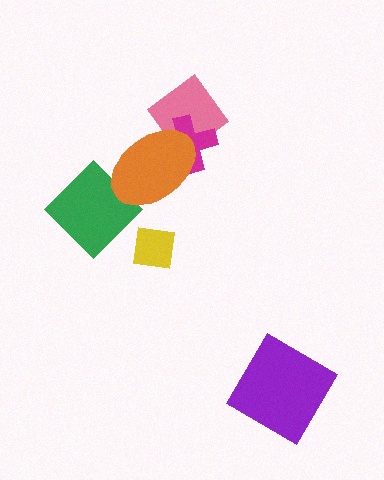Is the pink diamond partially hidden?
Yes, it is partially covered by another shape.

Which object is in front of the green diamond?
The orange ellipse is in front of the green diamond.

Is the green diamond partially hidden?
Yes, it is partially covered by another shape.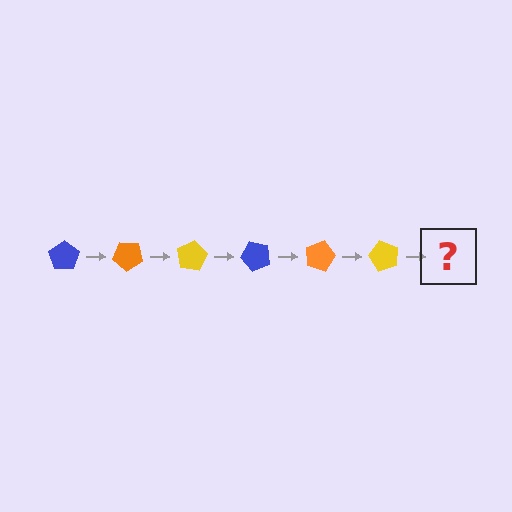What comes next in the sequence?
The next element should be a blue pentagon, rotated 240 degrees from the start.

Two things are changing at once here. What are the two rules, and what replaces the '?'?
The two rules are that it rotates 40 degrees each step and the color cycles through blue, orange, and yellow. The '?' should be a blue pentagon, rotated 240 degrees from the start.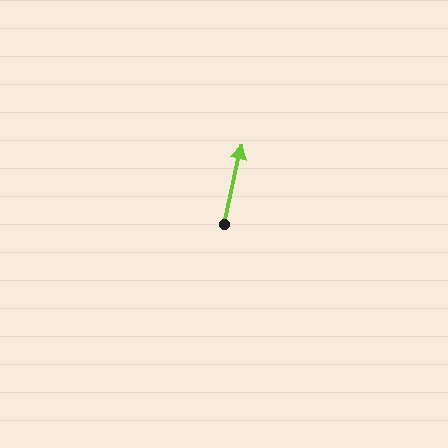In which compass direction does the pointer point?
North.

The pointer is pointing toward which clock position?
Roughly 12 o'clock.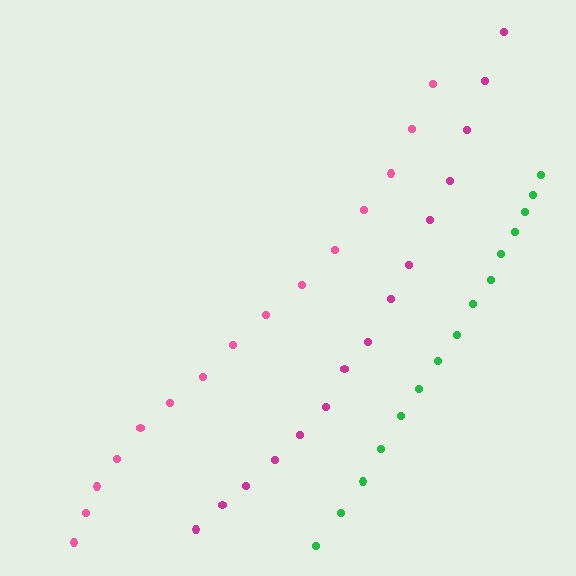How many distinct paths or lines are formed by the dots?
There are 3 distinct paths.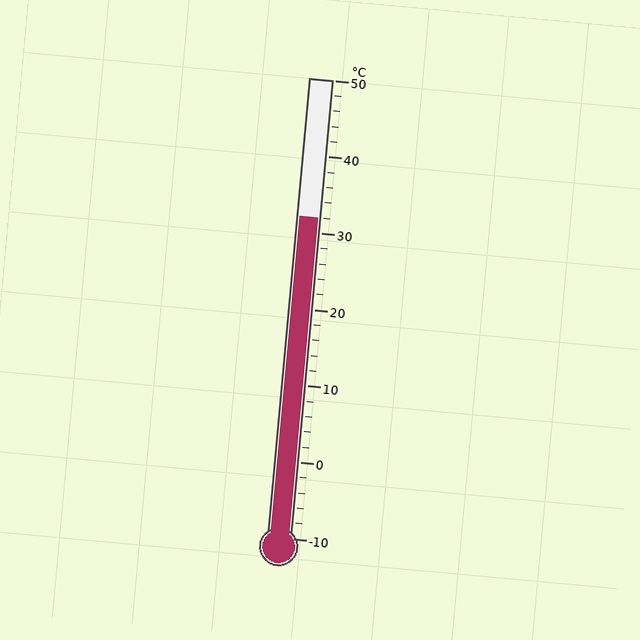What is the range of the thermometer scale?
The thermometer scale ranges from -10°C to 50°C.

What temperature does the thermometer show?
The thermometer shows approximately 32°C.